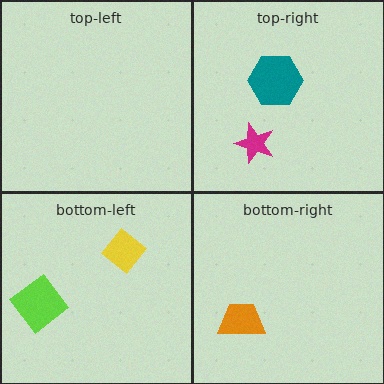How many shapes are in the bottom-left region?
2.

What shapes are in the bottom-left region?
The yellow diamond, the lime diamond.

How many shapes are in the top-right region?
2.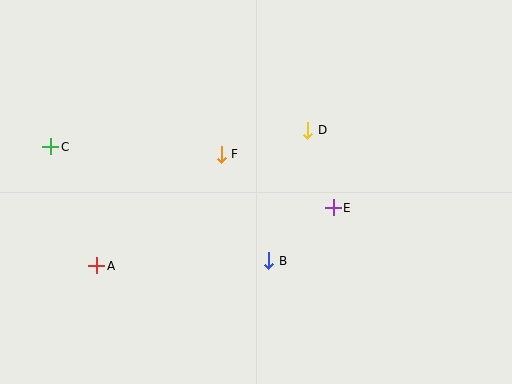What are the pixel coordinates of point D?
Point D is at (308, 130).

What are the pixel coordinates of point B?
Point B is at (269, 261).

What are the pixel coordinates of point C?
Point C is at (51, 147).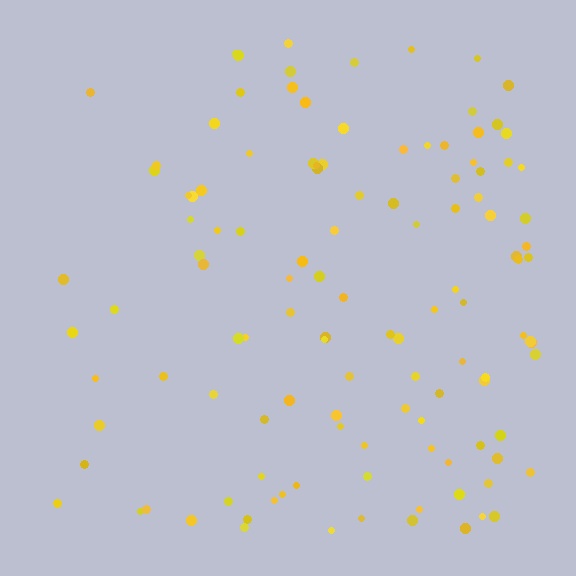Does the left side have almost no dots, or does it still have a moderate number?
Still a moderate number, just noticeably fewer than the right.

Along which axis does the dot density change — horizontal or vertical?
Horizontal.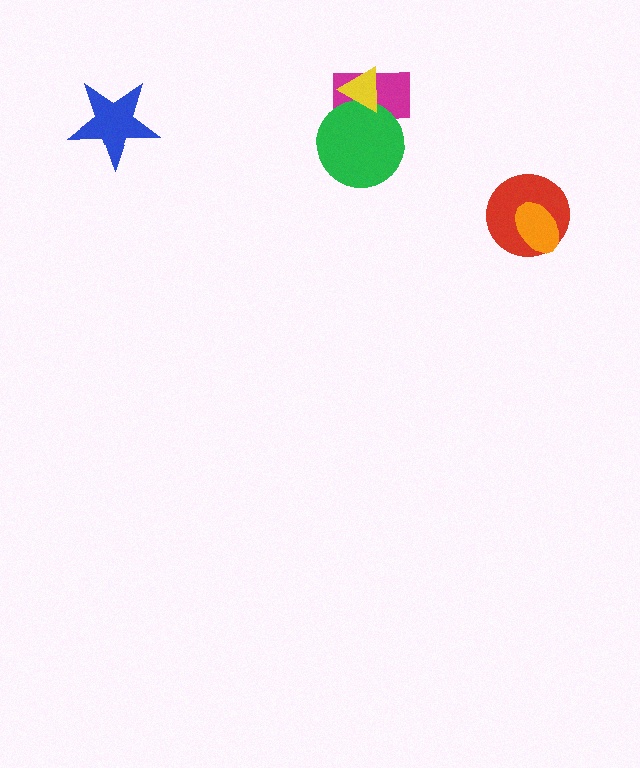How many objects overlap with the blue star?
0 objects overlap with the blue star.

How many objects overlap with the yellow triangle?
2 objects overlap with the yellow triangle.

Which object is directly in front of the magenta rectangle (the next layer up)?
The green circle is directly in front of the magenta rectangle.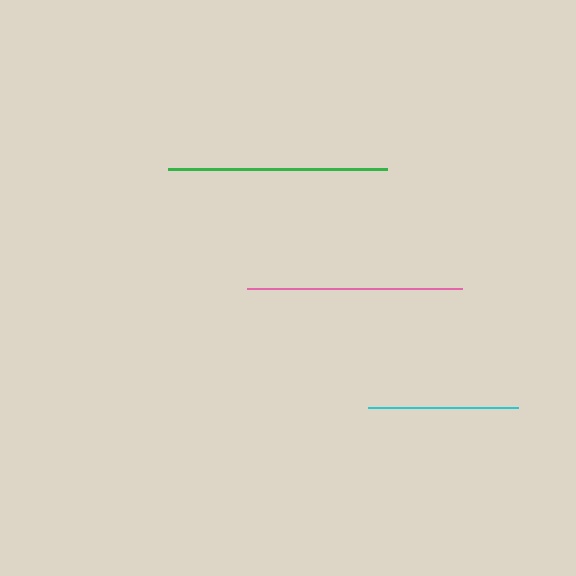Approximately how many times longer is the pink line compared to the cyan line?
The pink line is approximately 1.4 times the length of the cyan line.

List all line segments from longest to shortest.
From longest to shortest: green, pink, cyan.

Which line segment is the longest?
The green line is the longest at approximately 219 pixels.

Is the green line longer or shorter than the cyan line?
The green line is longer than the cyan line.